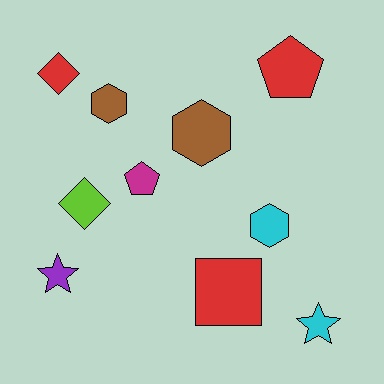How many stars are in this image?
There are 2 stars.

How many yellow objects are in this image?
There are no yellow objects.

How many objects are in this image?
There are 10 objects.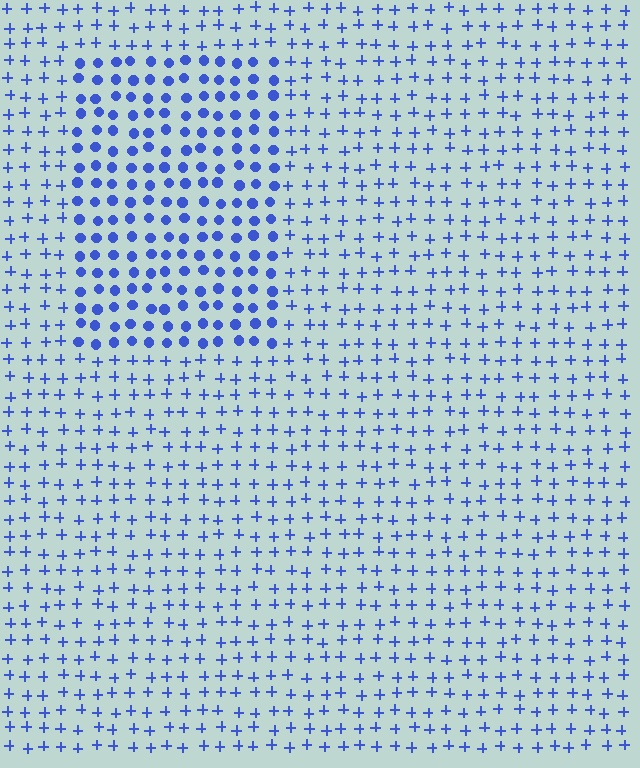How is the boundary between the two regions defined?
The boundary is defined by a change in element shape: circles inside vs. plus signs outside. All elements share the same color and spacing.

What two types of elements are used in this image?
The image uses circles inside the rectangle region and plus signs outside it.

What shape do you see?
I see a rectangle.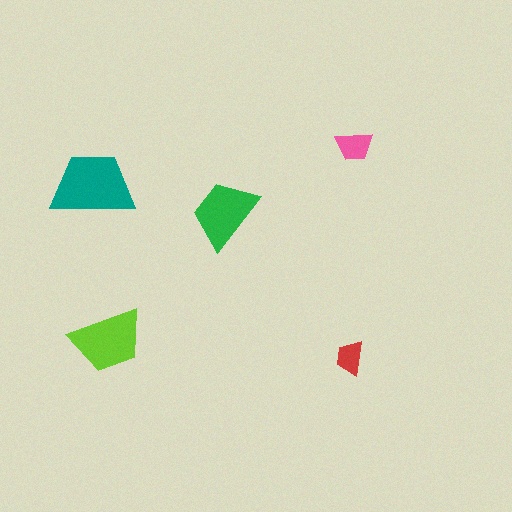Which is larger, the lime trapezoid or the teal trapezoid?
The teal one.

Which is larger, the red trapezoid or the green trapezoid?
The green one.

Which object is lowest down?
The red trapezoid is bottommost.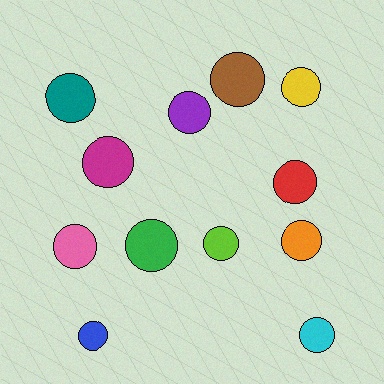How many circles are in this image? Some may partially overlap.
There are 12 circles.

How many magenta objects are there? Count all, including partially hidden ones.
There is 1 magenta object.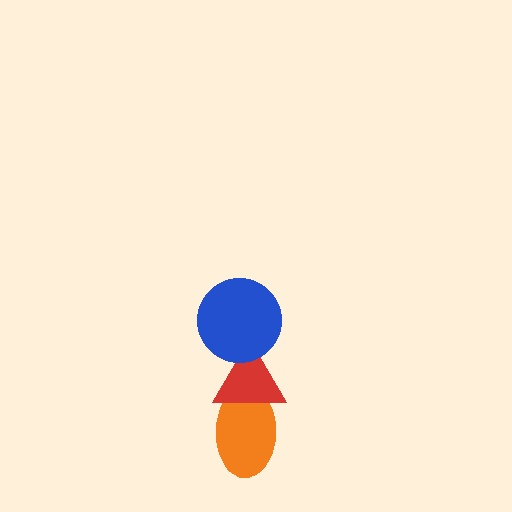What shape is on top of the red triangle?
The blue circle is on top of the red triangle.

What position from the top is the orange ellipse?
The orange ellipse is 3rd from the top.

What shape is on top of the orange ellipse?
The red triangle is on top of the orange ellipse.